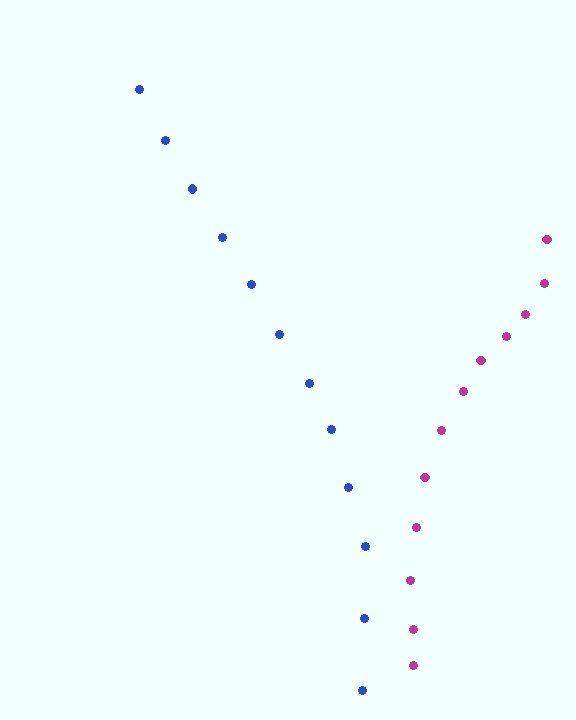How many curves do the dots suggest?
There are 2 distinct paths.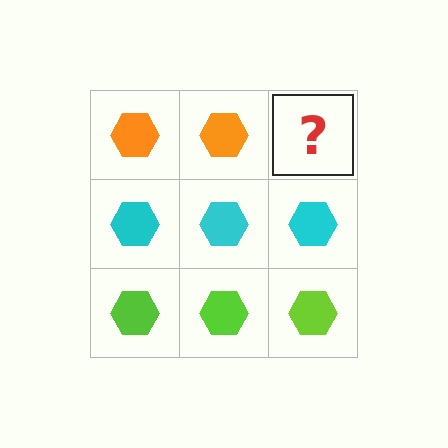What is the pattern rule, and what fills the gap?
The rule is that each row has a consistent color. The gap should be filled with an orange hexagon.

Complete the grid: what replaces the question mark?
The question mark should be replaced with an orange hexagon.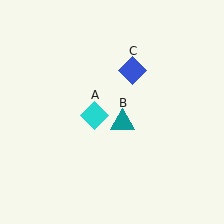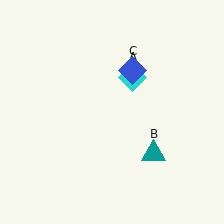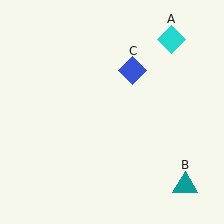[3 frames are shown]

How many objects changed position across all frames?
2 objects changed position: cyan diamond (object A), teal triangle (object B).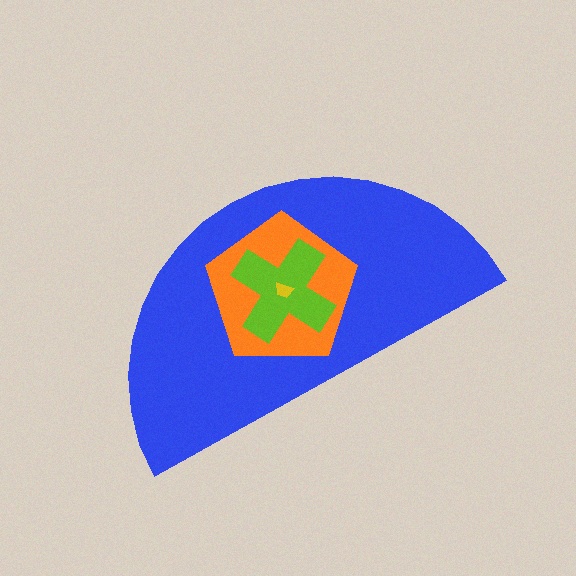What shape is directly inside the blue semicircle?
The orange pentagon.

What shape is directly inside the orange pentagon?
The lime cross.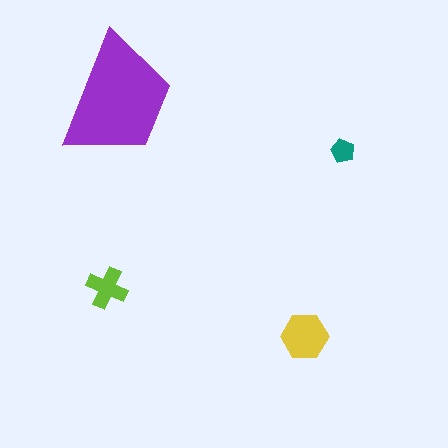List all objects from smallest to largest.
The teal pentagon, the lime cross, the yellow hexagon, the purple trapezoid.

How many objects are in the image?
There are 4 objects in the image.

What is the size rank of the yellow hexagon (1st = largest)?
2nd.